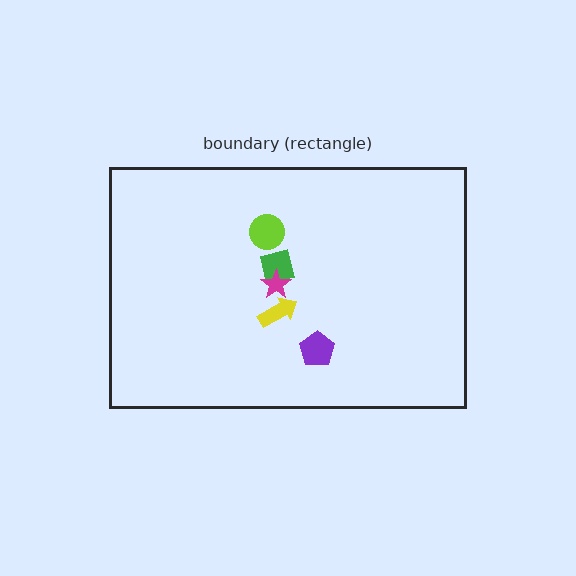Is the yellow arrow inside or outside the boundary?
Inside.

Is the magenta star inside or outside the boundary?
Inside.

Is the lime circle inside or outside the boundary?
Inside.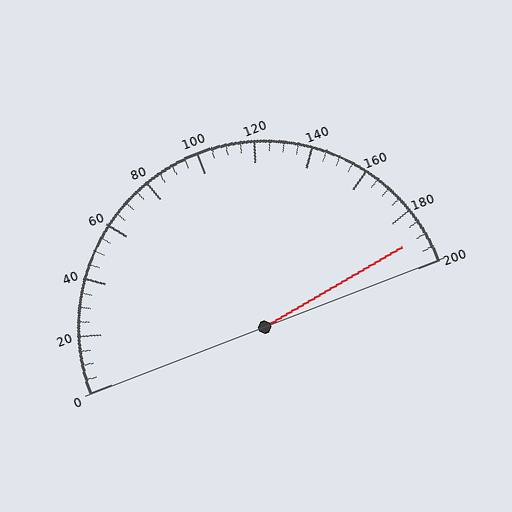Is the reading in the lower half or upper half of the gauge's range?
The reading is in the upper half of the range (0 to 200).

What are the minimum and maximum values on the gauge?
The gauge ranges from 0 to 200.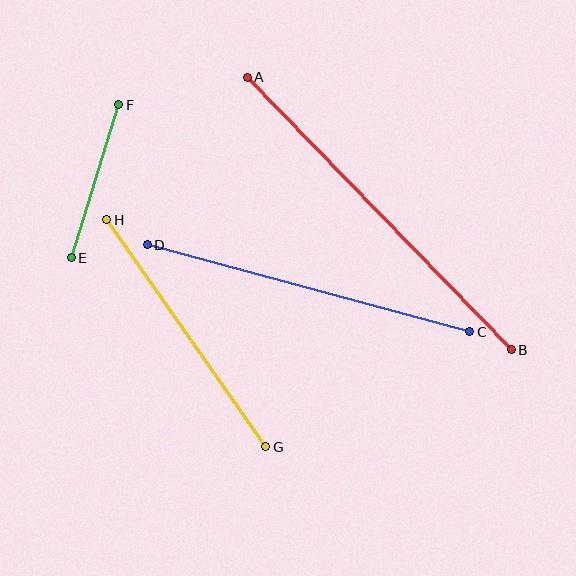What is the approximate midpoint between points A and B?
The midpoint is at approximately (379, 214) pixels.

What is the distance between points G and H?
The distance is approximately 277 pixels.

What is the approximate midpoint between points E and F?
The midpoint is at approximately (95, 181) pixels.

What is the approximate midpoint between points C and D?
The midpoint is at approximately (308, 288) pixels.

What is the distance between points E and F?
The distance is approximately 160 pixels.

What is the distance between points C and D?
The distance is approximately 334 pixels.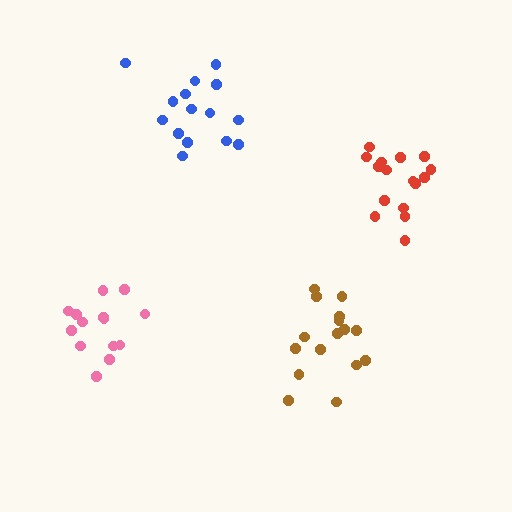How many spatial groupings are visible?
There are 4 spatial groupings.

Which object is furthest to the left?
The pink cluster is leftmost.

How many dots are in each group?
Group 1: 15 dots, Group 2: 16 dots, Group 3: 16 dots, Group 4: 14 dots (61 total).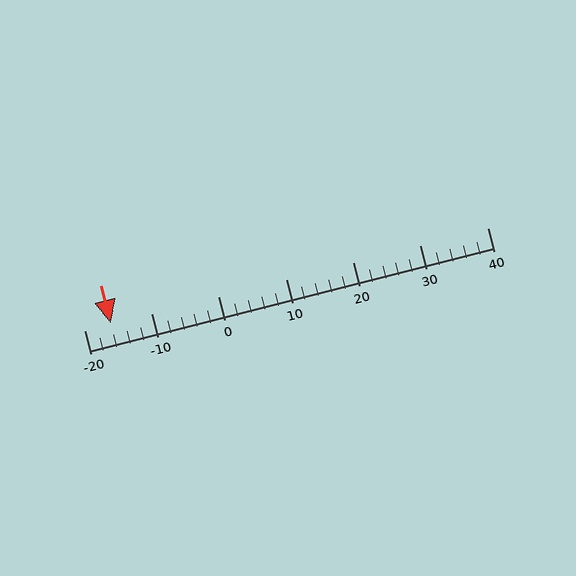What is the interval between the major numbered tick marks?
The major tick marks are spaced 10 units apart.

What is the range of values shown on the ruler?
The ruler shows values from -20 to 40.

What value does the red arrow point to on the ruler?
The red arrow points to approximately -16.